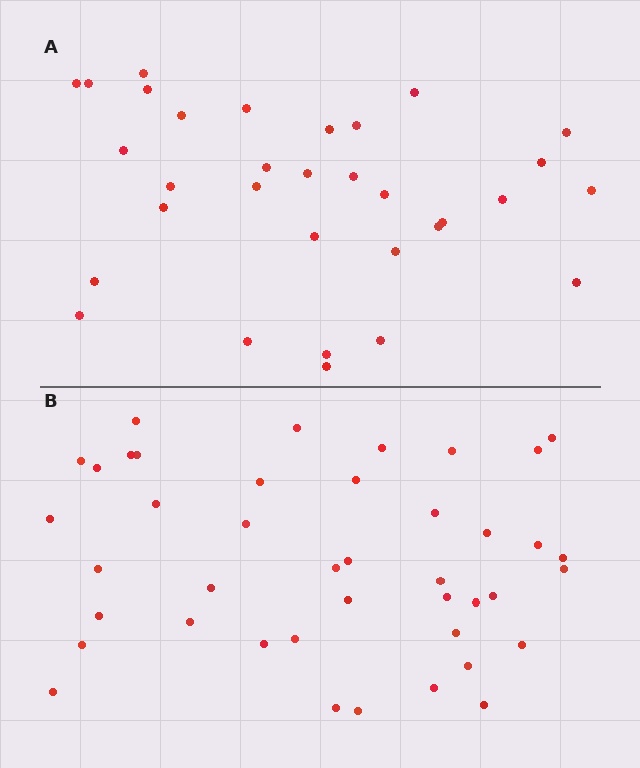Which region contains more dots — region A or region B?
Region B (the bottom region) has more dots.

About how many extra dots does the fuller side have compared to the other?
Region B has roughly 10 or so more dots than region A.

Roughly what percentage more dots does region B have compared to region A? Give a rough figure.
About 30% more.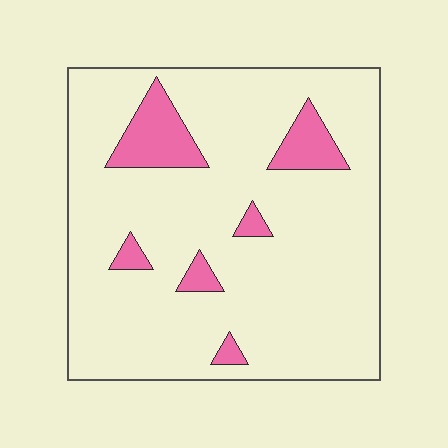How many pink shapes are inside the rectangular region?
6.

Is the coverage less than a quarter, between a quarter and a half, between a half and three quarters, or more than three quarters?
Less than a quarter.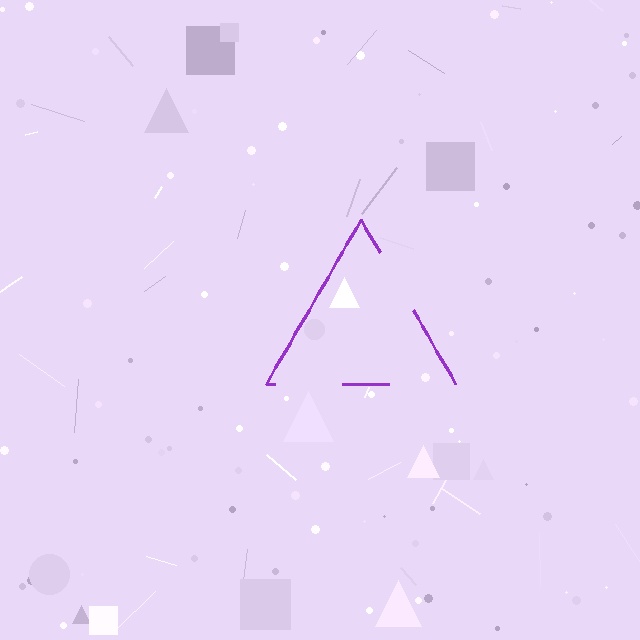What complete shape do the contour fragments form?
The contour fragments form a triangle.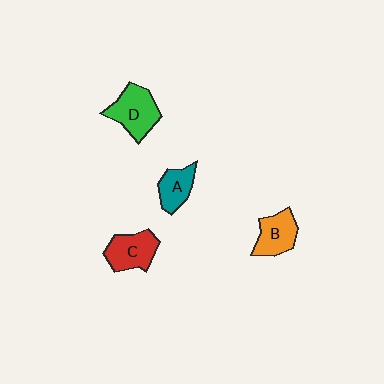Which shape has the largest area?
Shape D (green).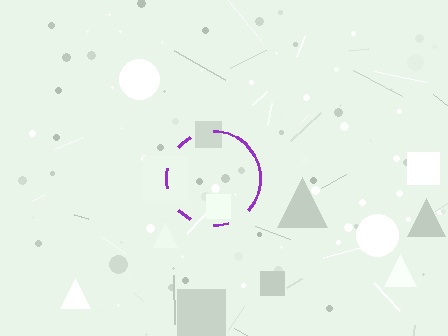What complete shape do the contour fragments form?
The contour fragments form a circle.